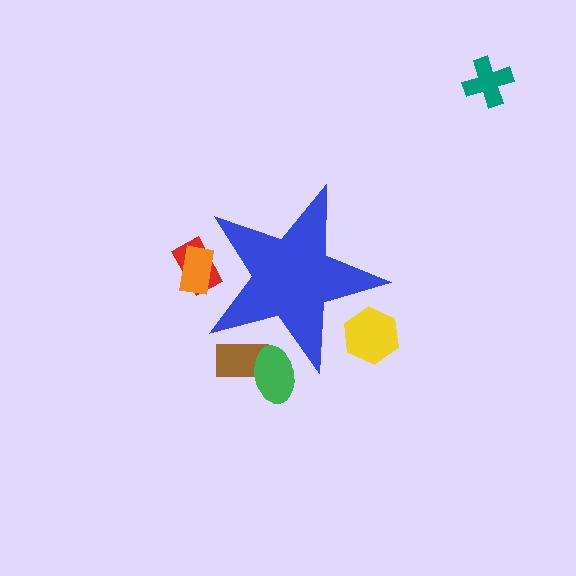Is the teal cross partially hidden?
No, the teal cross is fully visible.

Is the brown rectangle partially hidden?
Yes, the brown rectangle is partially hidden behind the blue star.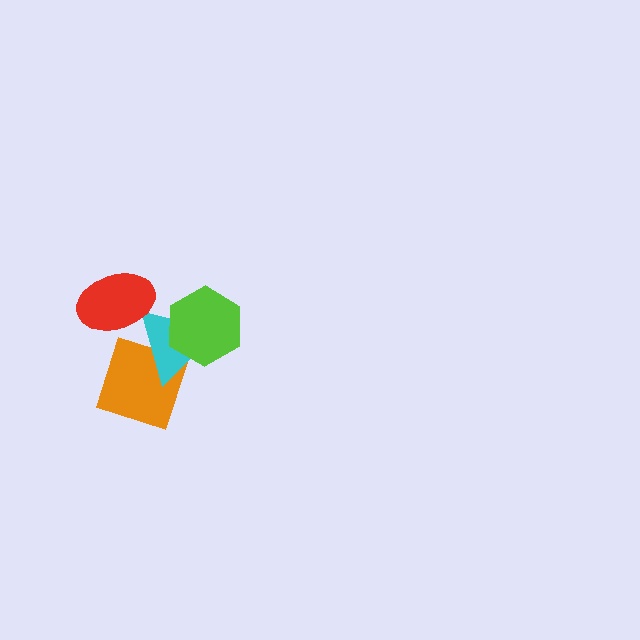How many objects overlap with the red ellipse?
1 object overlaps with the red ellipse.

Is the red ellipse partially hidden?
No, no other shape covers it.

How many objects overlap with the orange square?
1 object overlaps with the orange square.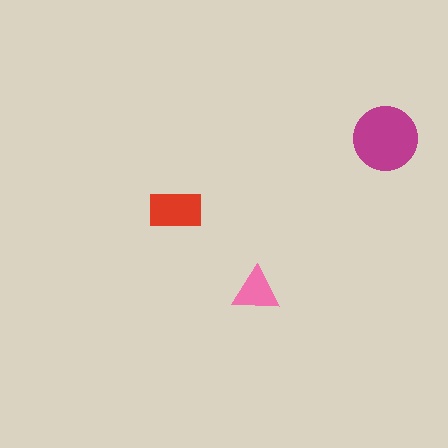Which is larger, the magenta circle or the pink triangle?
The magenta circle.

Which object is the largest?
The magenta circle.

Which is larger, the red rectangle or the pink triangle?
The red rectangle.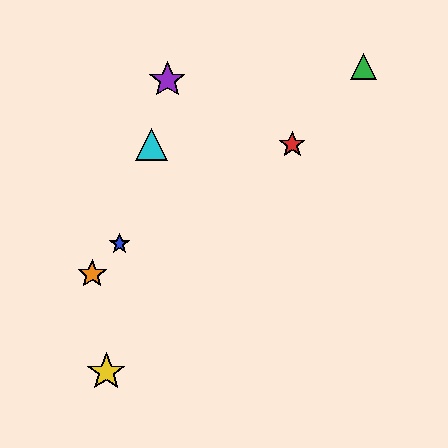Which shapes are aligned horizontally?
The red star, the cyan triangle are aligned horizontally.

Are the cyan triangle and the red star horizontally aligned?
Yes, both are at y≈145.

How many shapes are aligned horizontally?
2 shapes (the red star, the cyan triangle) are aligned horizontally.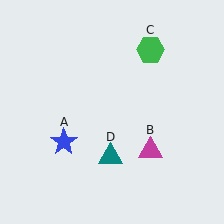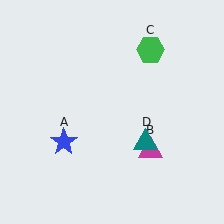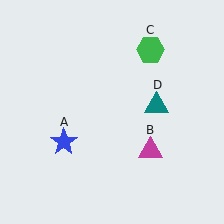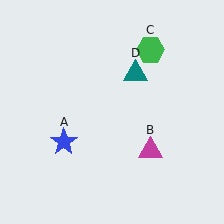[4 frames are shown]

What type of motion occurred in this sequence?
The teal triangle (object D) rotated counterclockwise around the center of the scene.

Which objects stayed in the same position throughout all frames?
Blue star (object A) and magenta triangle (object B) and green hexagon (object C) remained stationary.